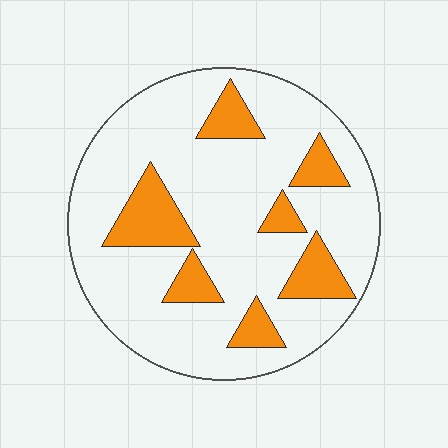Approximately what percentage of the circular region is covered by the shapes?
Approximately 20%.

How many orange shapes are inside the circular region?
7.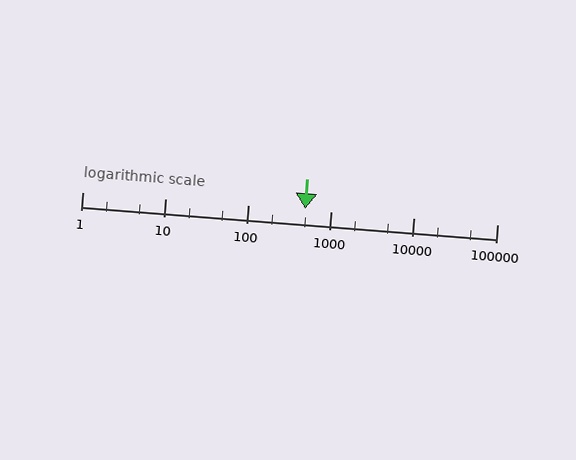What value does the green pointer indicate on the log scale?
The pointer indicates approximately 480.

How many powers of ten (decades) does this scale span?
The scale spans 5 decades, from 1 to 100000.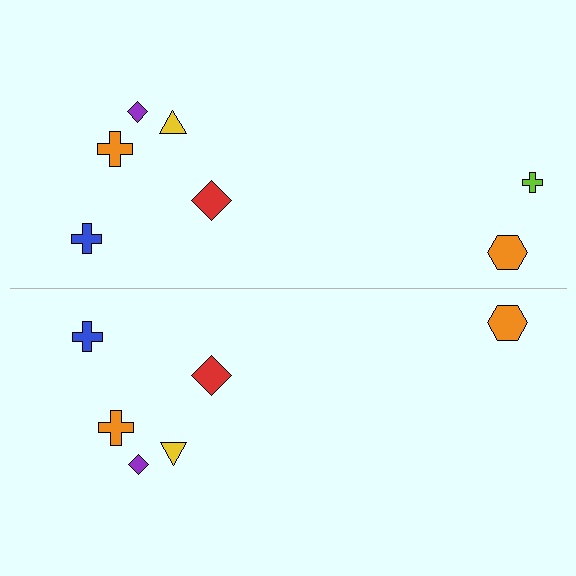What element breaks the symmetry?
A lime cross is missing from the bottom side.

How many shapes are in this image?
There are 13 shapes in this image.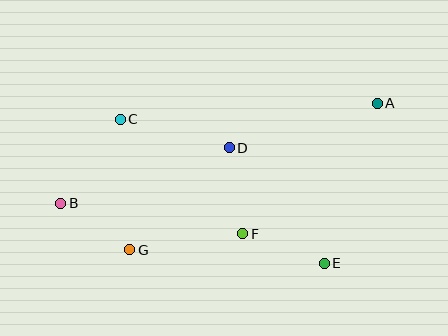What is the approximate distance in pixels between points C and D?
The distance between C and D is approximately 113 pixels.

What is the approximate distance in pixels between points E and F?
The distance between E and F is approximately 87 pixels.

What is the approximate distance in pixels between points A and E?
The distance between A and E is approximately 168 pixels.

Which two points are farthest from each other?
Points A and B are farthest from each other.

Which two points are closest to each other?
Points B and G are closest to each other.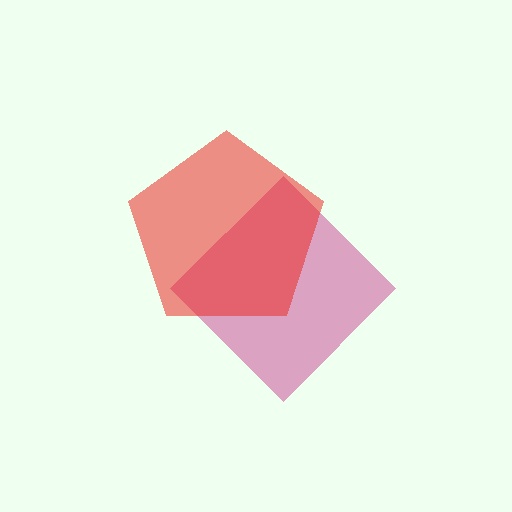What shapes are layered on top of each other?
The layered shapes are: a magenta diamond, a red pentagon.